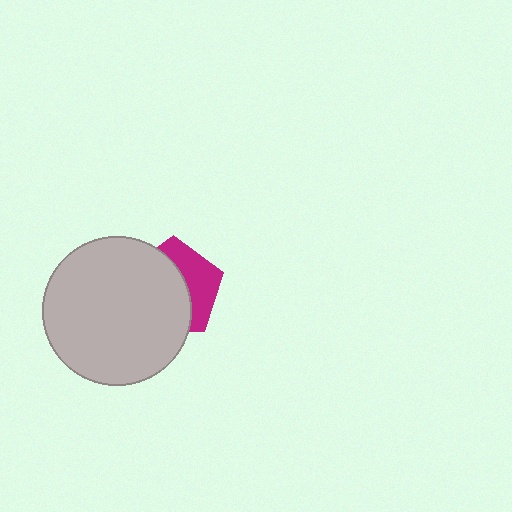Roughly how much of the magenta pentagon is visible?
A small part of it is visible (roughly 38%).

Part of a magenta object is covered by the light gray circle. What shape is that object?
It is a pentagon.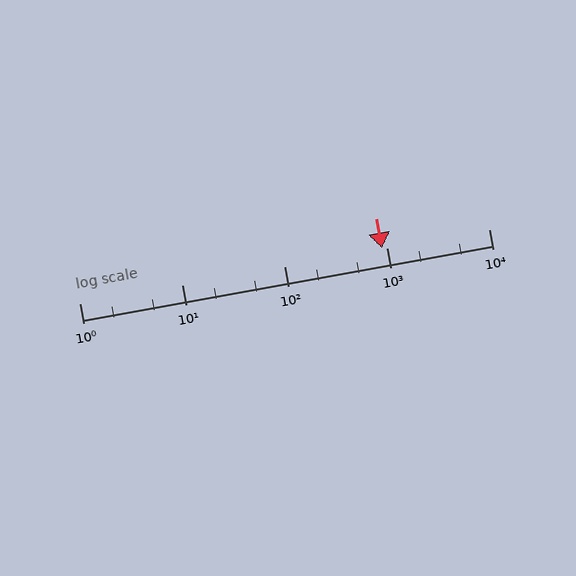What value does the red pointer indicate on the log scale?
The pointer indicates approximately 900.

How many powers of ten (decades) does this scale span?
The scale spans 4 decades, from 1 to 10000.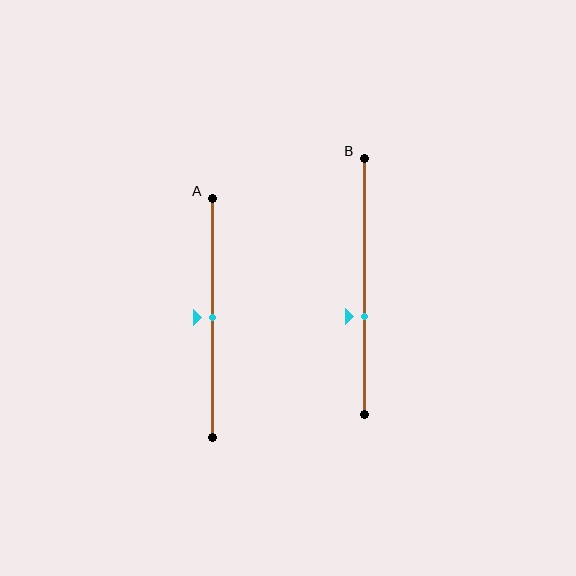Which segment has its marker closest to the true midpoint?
Segment A has its marker closest to the true midpoint.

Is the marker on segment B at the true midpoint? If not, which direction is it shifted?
No, the marker on segment B is shifted downward by about 12% of the segment length.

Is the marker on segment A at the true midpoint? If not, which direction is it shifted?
Yes, the marker on segment A is at the true midpoint.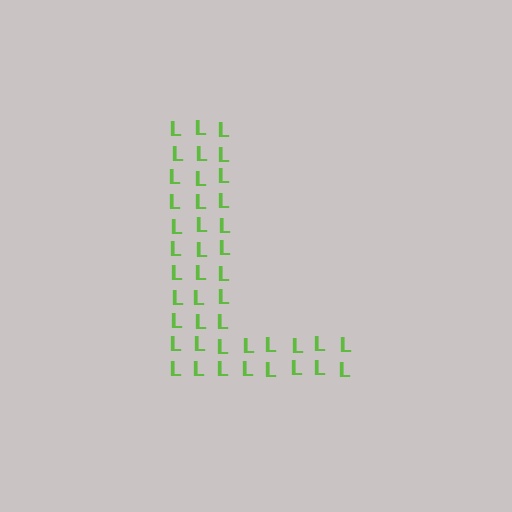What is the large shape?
The large shape is the letter L.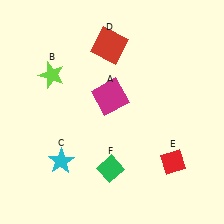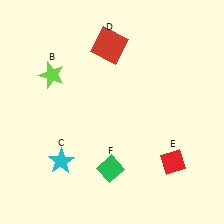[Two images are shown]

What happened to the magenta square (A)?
The magenta square (A) was removed in Image 2. It was in the top-left area of Image 1.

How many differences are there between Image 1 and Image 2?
There is 1 difference between the two images.